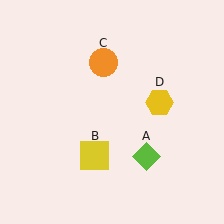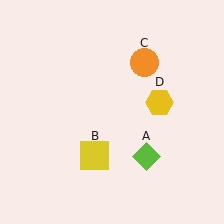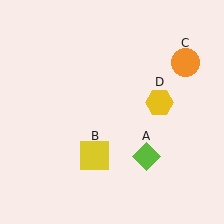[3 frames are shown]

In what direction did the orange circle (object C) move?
The orange circle (object C) moved right.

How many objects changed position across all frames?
1 object changed position: orange circle (object C).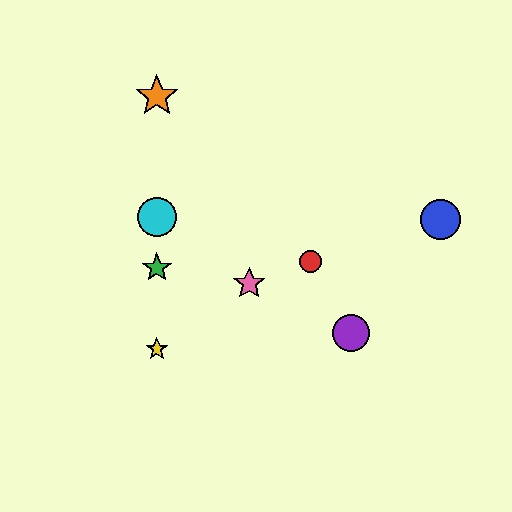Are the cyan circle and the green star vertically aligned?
Yes, both are at x≈157.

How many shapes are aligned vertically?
4 shapes (the green star, the yellow star, the orange star, the cyan circle) are aligned vertically.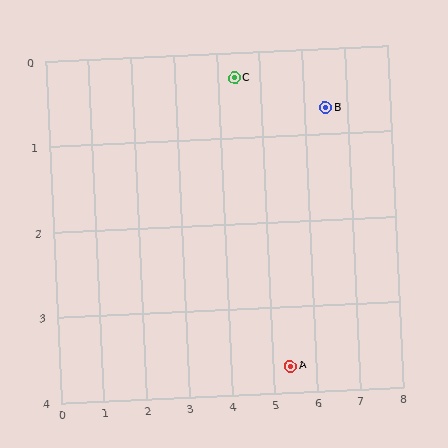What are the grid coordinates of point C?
Point C is at approximately (4.4, 0.3).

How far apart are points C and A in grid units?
Points C and A are about 3.5 grid units apart.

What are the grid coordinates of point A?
Point A is at approximately (5.4, 3.7).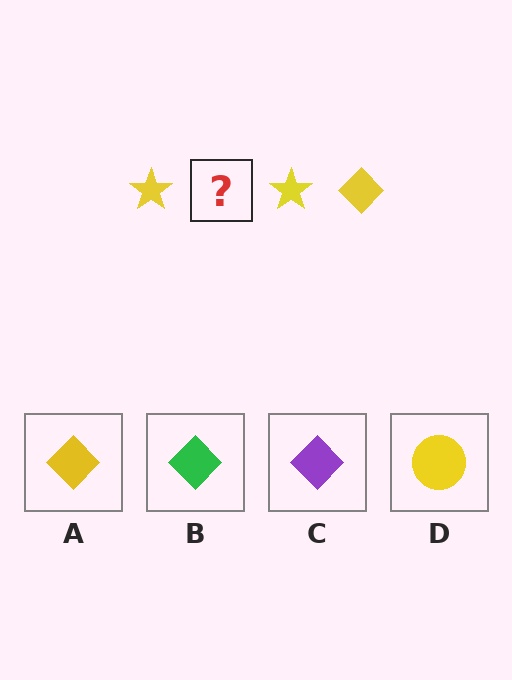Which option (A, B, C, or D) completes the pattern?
A.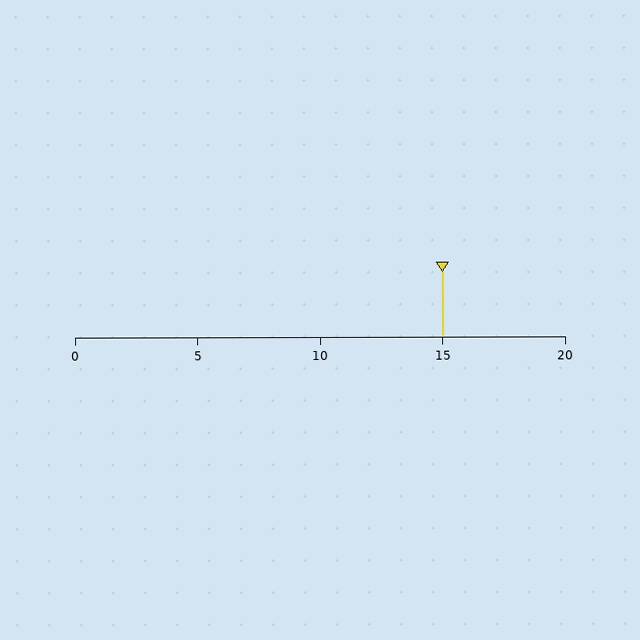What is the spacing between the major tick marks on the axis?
The major ticks are spaced 5 apart.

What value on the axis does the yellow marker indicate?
The marker indicates approximately 15.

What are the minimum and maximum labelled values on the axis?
The axis runs from 0 to 20.